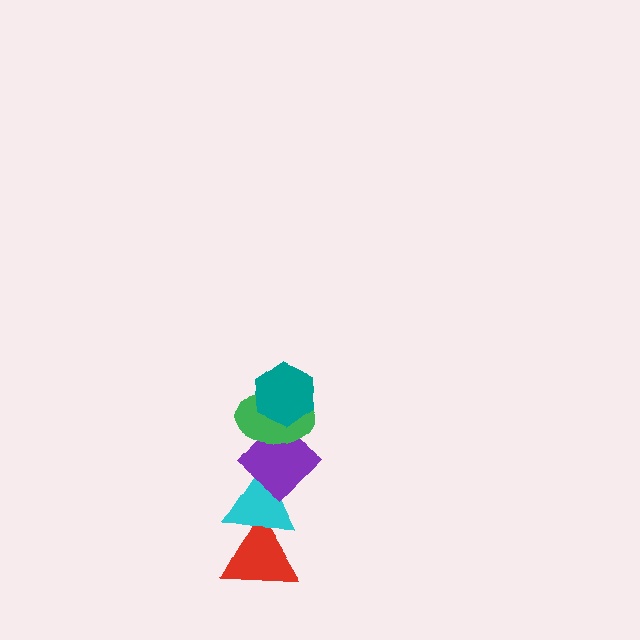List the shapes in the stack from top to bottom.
From top to bottom: the teal hexagon, the green ellipse, the purple diamond, the cyan triangle, the red triangle.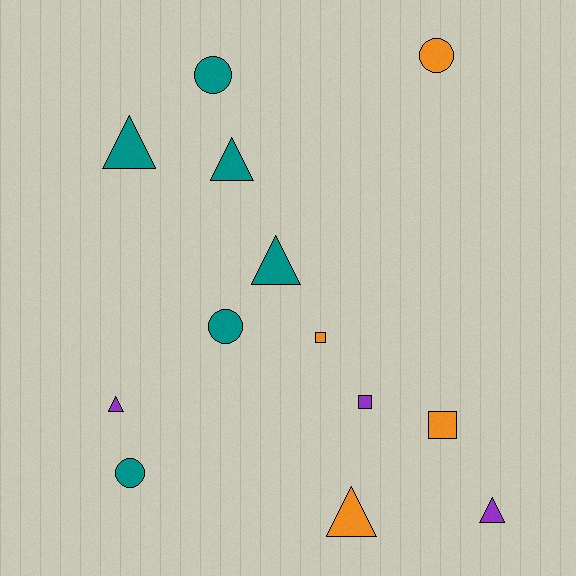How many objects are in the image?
There are 13 objects.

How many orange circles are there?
There is 1 orange circle.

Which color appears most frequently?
Teal, with 6 objects.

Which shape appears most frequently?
Triangle, with 6 objects.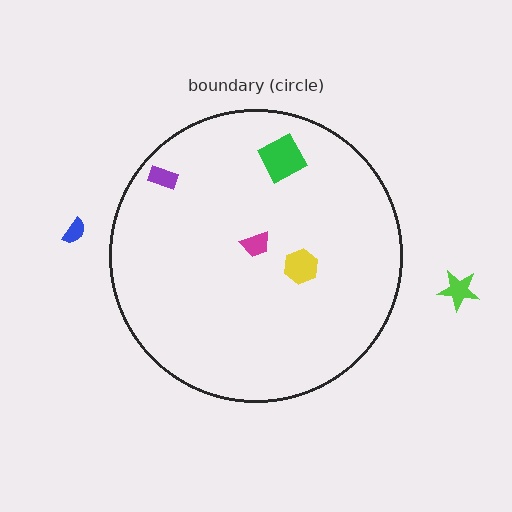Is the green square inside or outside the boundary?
Inside.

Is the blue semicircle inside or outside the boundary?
Outside.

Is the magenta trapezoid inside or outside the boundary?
Inside.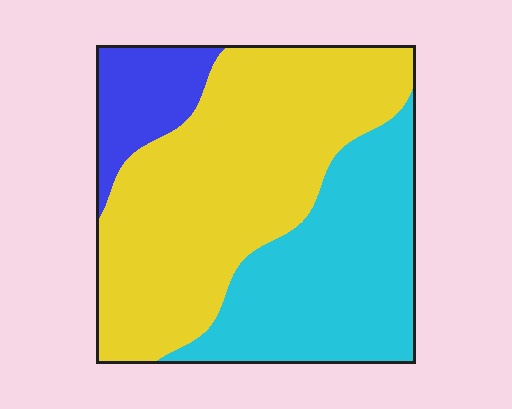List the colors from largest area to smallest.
From largest to smallest: yellow, cyan, blue.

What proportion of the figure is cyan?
Cyan takes up between a quarter and a half of the figure.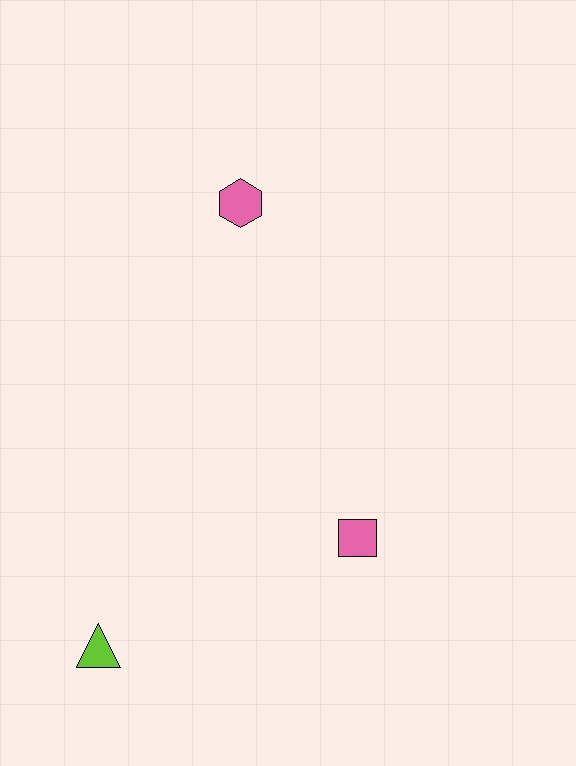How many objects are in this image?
There are 3 objects.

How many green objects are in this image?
There are no green objects.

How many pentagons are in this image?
There are no pentagons.